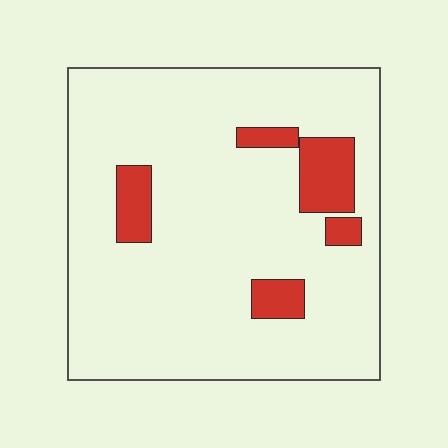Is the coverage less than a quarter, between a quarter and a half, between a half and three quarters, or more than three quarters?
Less than a quarter.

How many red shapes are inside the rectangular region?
5.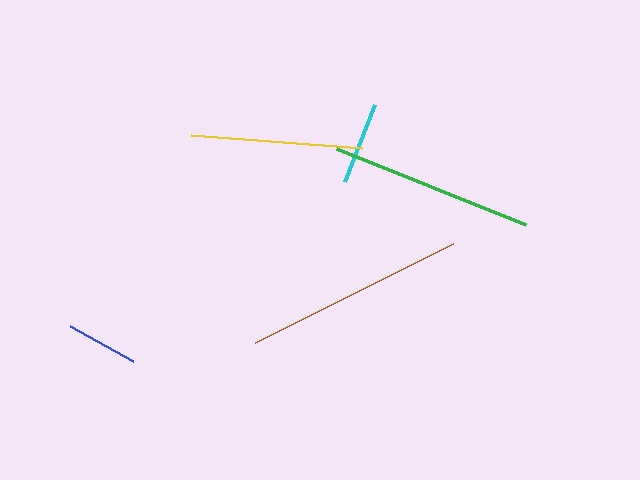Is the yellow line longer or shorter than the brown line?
The brown line is longer than the yellow line.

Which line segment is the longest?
The brown line is the longest at approximately 222 pixels.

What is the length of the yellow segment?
The yellow segment is approximately 171 pixels long.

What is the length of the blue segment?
The blue segment is approximately 72 pixels long.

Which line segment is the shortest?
The blue line is the shortest at approximately 72 pixels.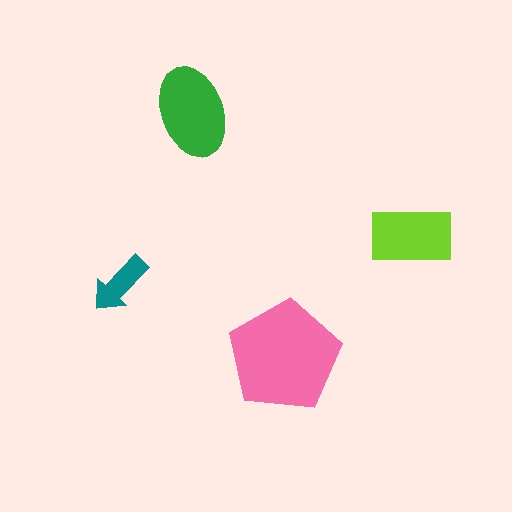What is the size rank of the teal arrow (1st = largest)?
4th.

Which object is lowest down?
The pink pentagon is bottommost.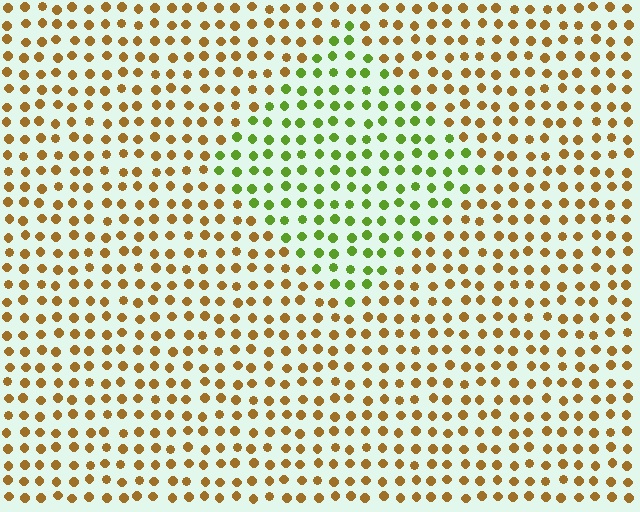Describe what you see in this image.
The image is filled with small brown elements in a uniform arrangement. A diamond-shaped region is visible where the elements are tinted to a slightly different hue, forming a subtle color boundary.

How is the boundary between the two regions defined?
The boundary is defined purely by a slight shift in hue (about 58 degrees). Spacing, size, and orientation are identical on both sides.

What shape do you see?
I see a diamond.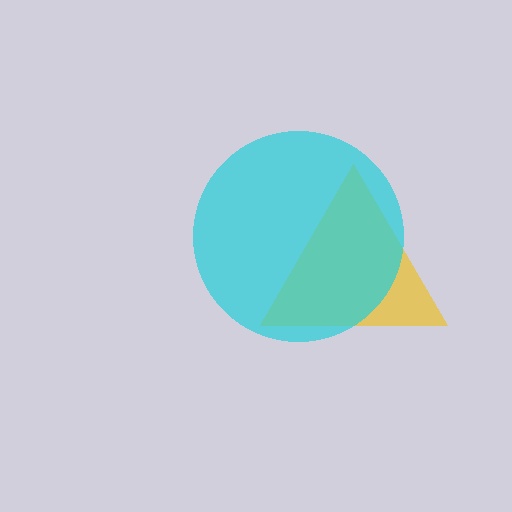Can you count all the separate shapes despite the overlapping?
Yes, there are 2 separate shapes.